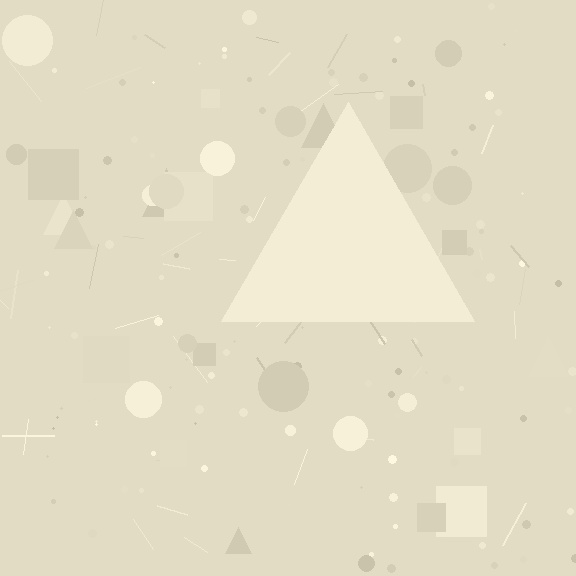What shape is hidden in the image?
A triangle is hidden in the image.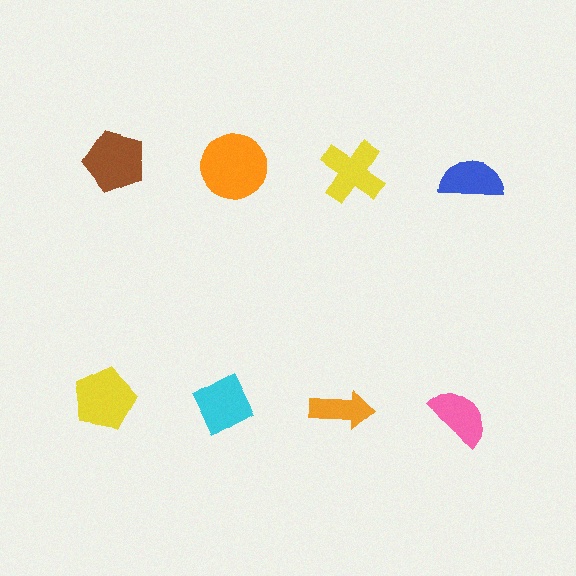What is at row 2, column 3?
An orange arrow.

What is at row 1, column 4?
A blue semicircle.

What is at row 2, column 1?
A yellow pentagon.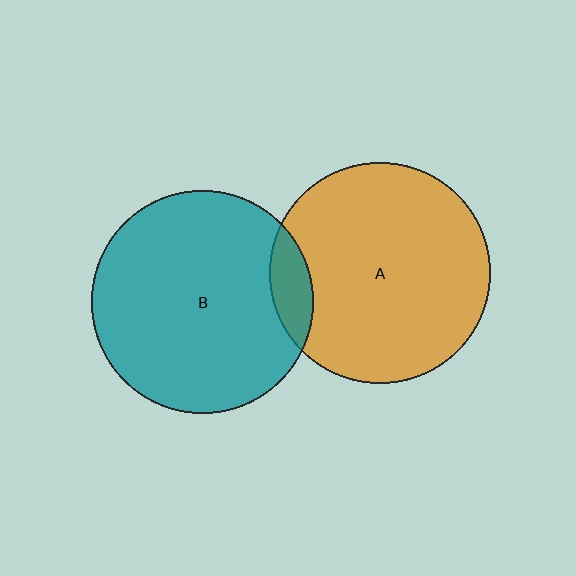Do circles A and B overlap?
Yes.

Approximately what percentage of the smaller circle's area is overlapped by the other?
Approximately 10%.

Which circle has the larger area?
Circle B (teal).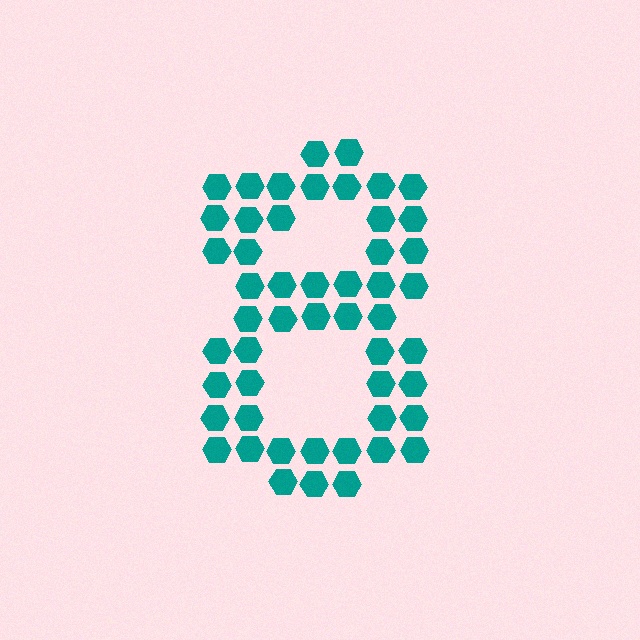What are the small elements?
The small elements are hexagons.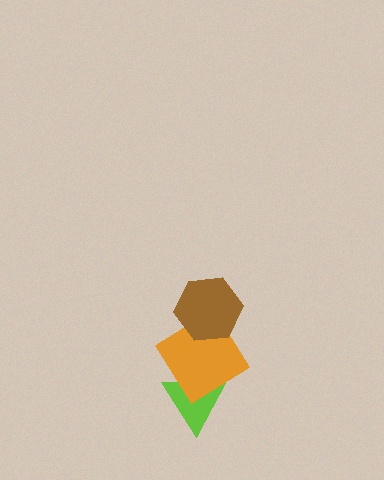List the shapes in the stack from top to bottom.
From top to bottom: the brown hexagon, the orange diamond, the lime triangle.